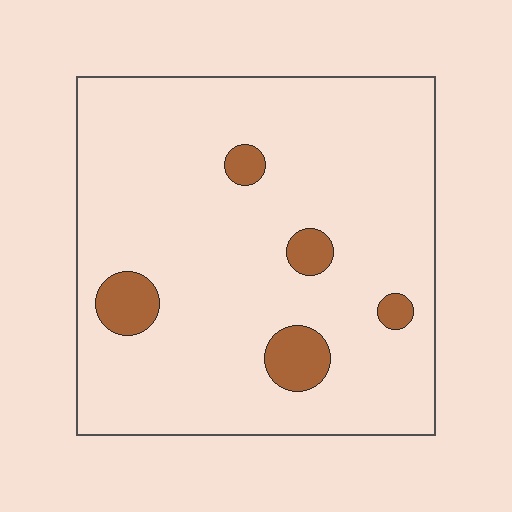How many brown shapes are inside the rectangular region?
5.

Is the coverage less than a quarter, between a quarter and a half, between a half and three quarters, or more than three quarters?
Less than a quarter.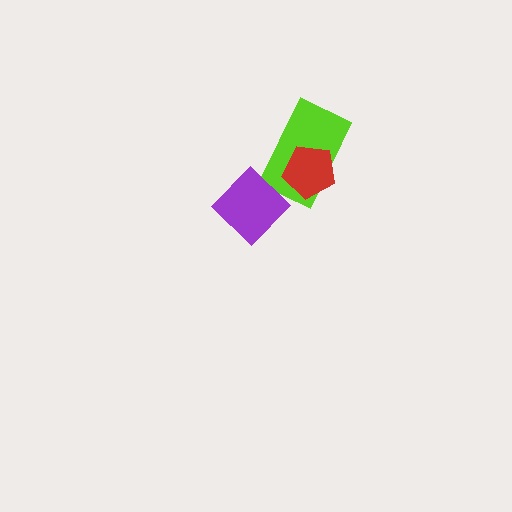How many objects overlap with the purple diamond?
0 objects overlap with the purple diamond.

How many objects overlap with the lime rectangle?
1 object overlaps with the lime rectangle.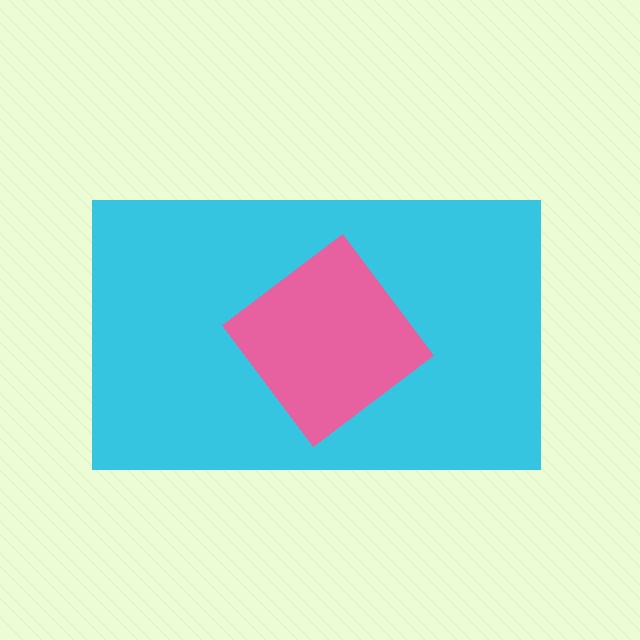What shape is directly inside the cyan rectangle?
The pink diamond.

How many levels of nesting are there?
2.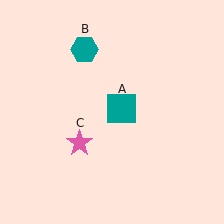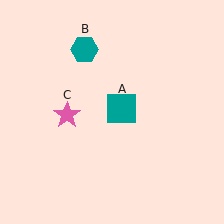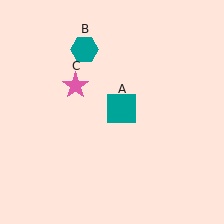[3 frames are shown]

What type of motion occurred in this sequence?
The pink star (object C) rotated clockwise around the center of the scene.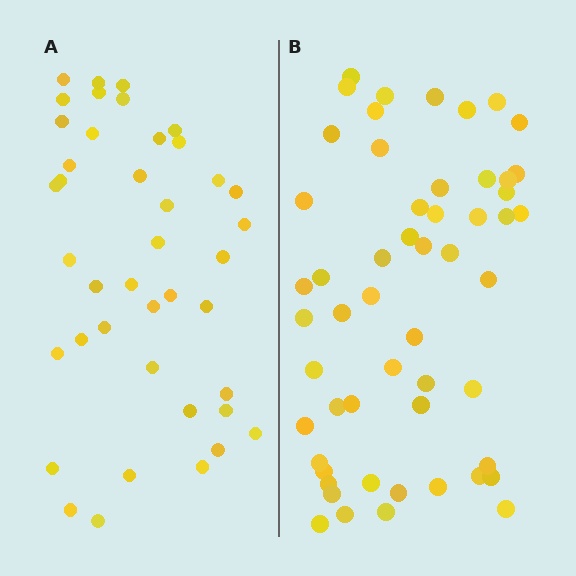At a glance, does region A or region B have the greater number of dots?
Region B (the right region) has more dots.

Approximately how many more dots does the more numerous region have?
Region B has approximately 15 more dots than region A.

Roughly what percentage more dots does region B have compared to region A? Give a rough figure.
About 30% more.